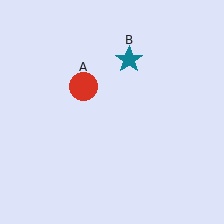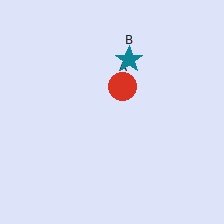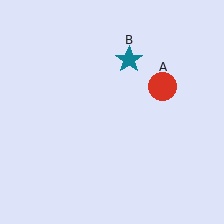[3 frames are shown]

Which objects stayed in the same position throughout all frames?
Teal star (object B) remained stationary.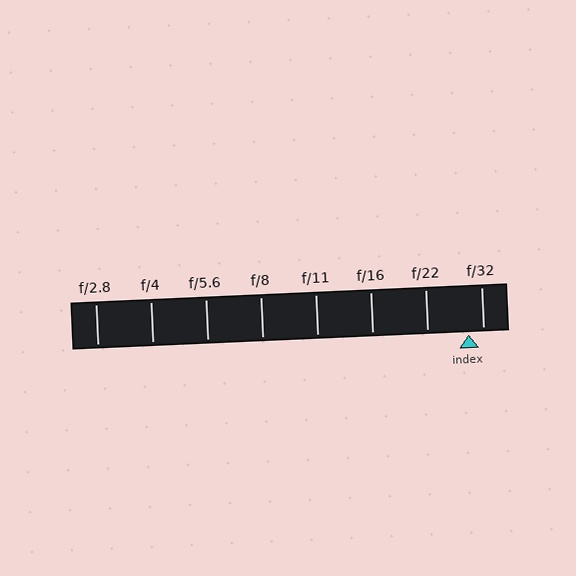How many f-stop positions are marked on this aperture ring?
There are 8 f-stop positions marked.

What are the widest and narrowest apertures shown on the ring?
The widest aperture shown is f/2.8 and the narrowest is f/32.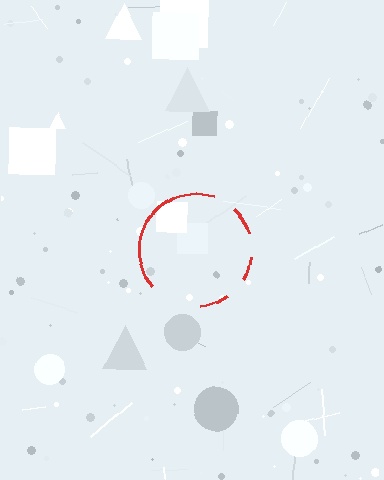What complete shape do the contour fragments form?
The contour fragments form a circle.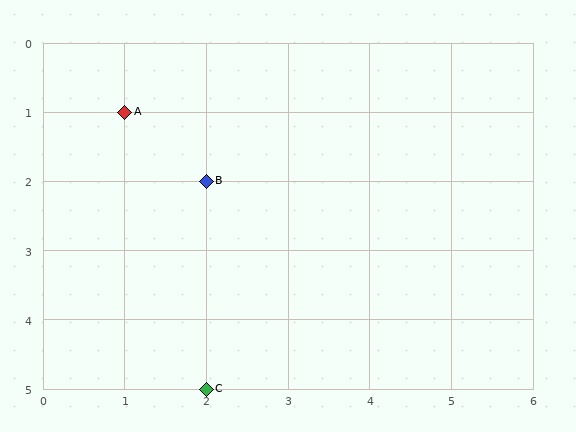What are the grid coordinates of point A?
Point A is at grid coordinates (1, 1).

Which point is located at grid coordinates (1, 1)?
Point A is at (1, 1).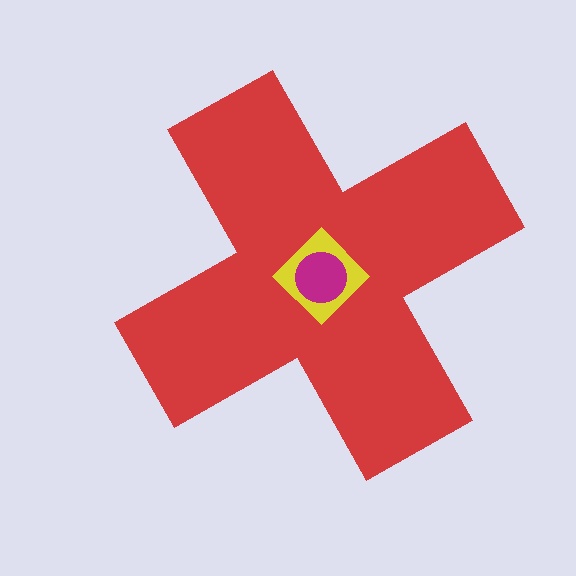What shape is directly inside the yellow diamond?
The magenta circle.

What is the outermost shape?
The red cross.